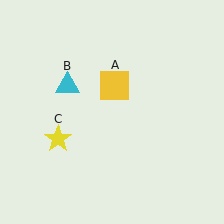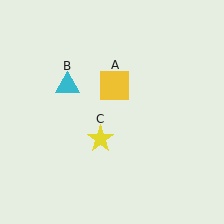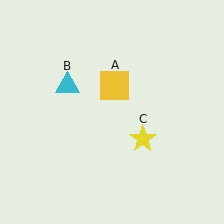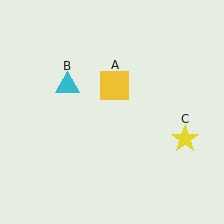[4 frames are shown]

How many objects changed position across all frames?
1 object changed position: yellow star (object C).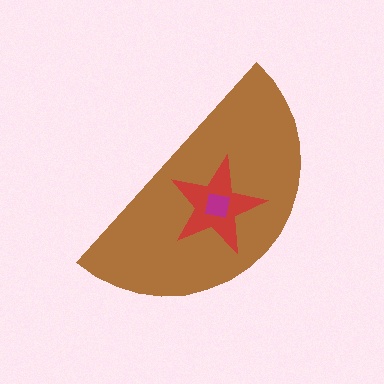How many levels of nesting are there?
3.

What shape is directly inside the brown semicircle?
The red star.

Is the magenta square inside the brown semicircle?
Yes.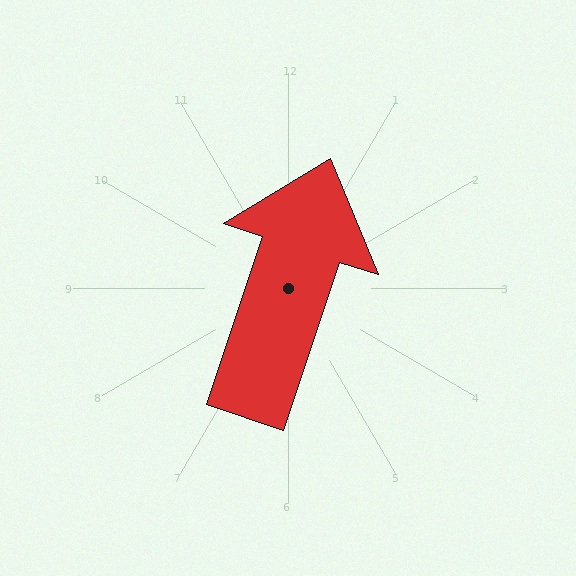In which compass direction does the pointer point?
North.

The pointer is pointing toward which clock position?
Roughly 1 o'clock.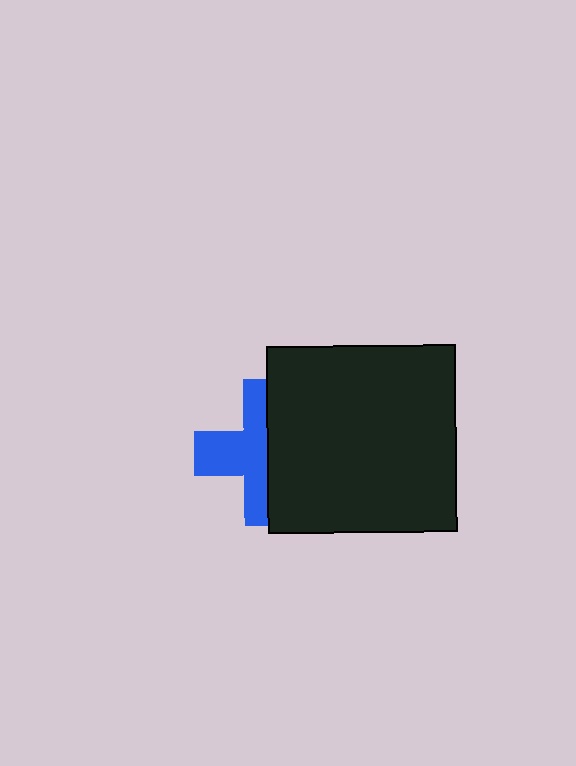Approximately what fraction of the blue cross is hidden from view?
Roughly 50% of the blue cross is hidden behind the black rectangle.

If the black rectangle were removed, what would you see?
You would see the complete blue cross.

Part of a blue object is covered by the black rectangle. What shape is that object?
It is a cross.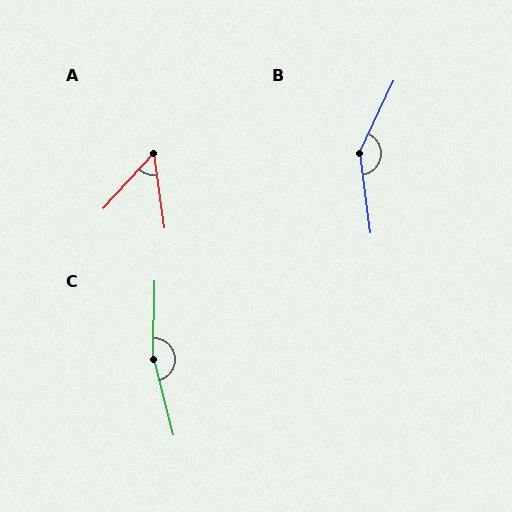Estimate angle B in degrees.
Approximately 147 degrees.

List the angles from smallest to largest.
A (50°), B (147°), C (165°).